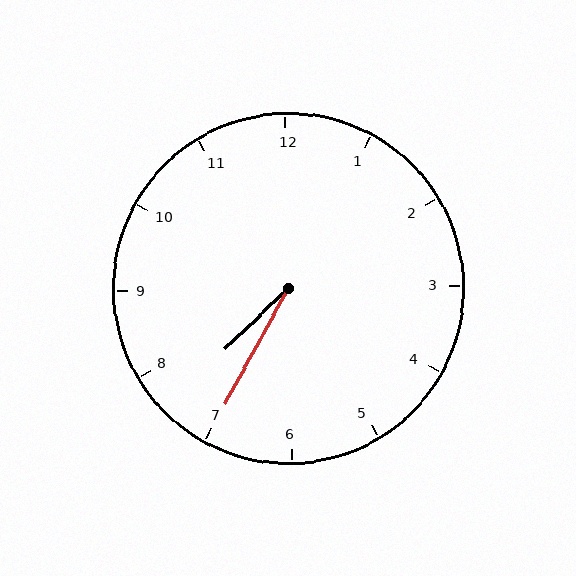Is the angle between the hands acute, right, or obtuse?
It is acute.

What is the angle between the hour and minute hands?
Approximately 18 degrees.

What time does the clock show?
7:35.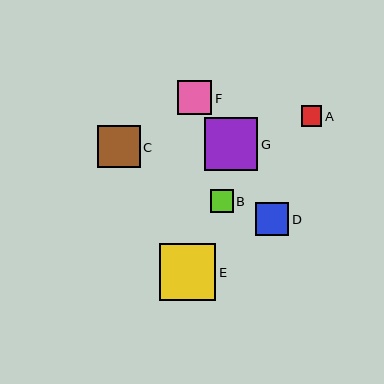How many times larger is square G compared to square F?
Square G is approximately 1.5 times the size of square F.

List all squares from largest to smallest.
From largest to smallest: E, G, C, F, D, B, A.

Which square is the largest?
Square E is the largest with a size of approximately 57 pixels.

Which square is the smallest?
Square A is the smallest with a size of approximately 20 pixels.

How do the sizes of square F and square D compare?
Square F and square D are approximately the same size.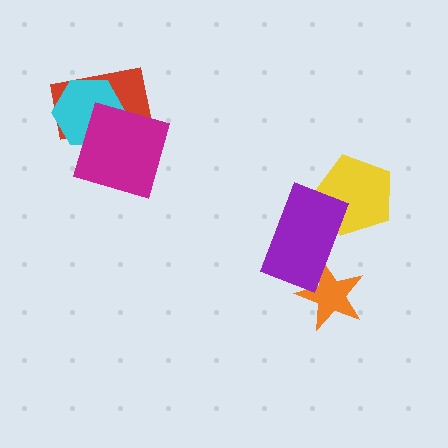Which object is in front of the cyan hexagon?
The magenta square is in front of the cyan hexagon.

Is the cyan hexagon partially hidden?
Yes, it is partially covered by another shape.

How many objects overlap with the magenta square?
2 objects overlap with the magenta square.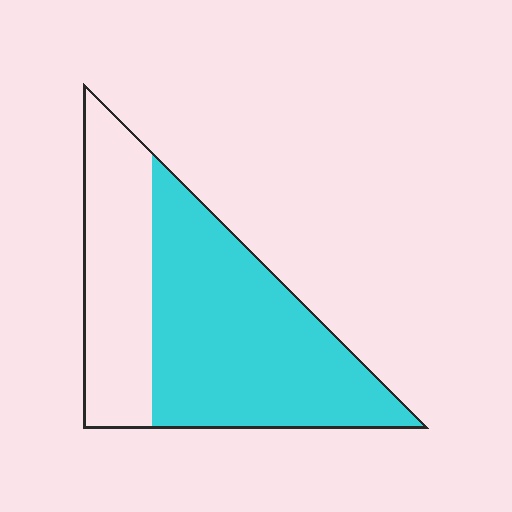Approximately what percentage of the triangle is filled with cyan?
Approximately 65%.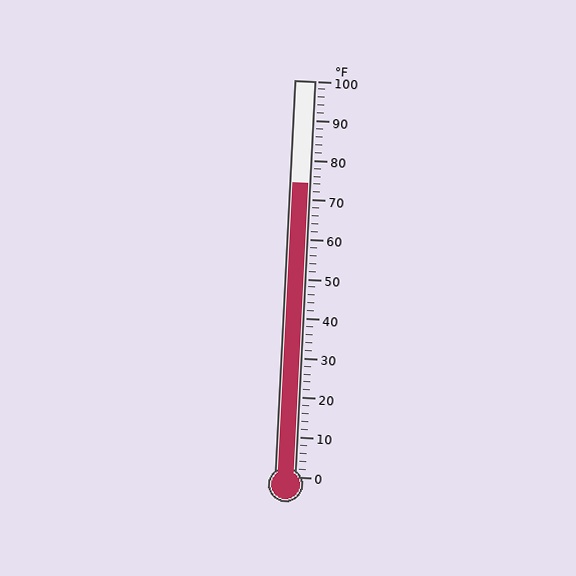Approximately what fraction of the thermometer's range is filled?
The thermometer is filled to approximately 75% of its range.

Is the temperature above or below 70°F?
The temperature is above 70°F.